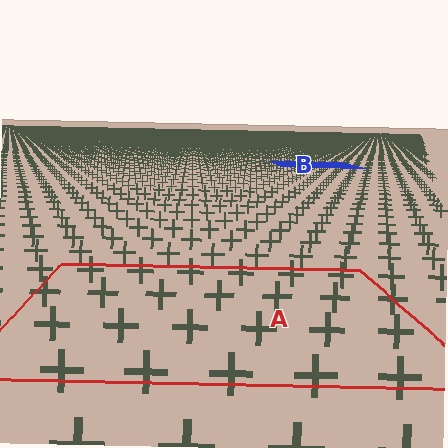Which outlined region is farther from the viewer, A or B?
Region B is farther from the viewer — the texture elements inside it appear smaller and more densely packed.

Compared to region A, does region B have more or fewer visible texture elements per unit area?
Region B has more texture elements per unit area — they are packed more densely because it is farther away.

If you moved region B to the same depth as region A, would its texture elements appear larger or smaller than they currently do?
They would appear larger. At a closer depth, the same texture elements are projected at a bigger on-screen size.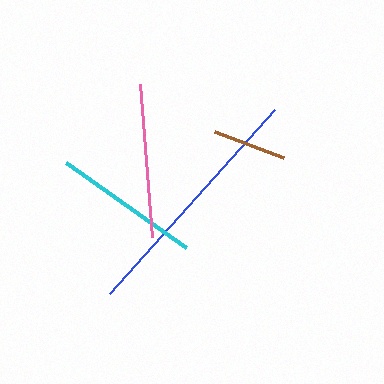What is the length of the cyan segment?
The cyan segment is approximately 147 pixels long.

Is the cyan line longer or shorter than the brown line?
The cyan line is longer than the brown line.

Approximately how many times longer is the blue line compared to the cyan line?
The blue line is approximately 1.7 times the length of the cyan line.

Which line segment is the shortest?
The brown line is the shortest at approximately 74 pixels.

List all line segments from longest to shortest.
From longest to shortest: blue, pink, cyan, brown.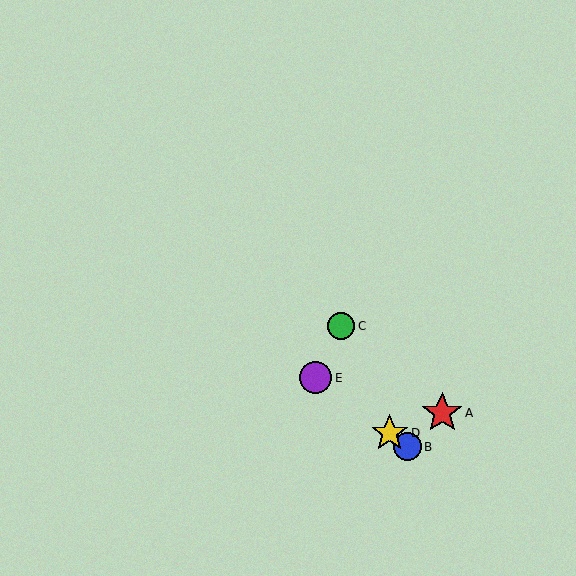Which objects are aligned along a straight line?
Objects B, D, E are aligned along a straight line.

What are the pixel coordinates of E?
Object E is at (315, 378).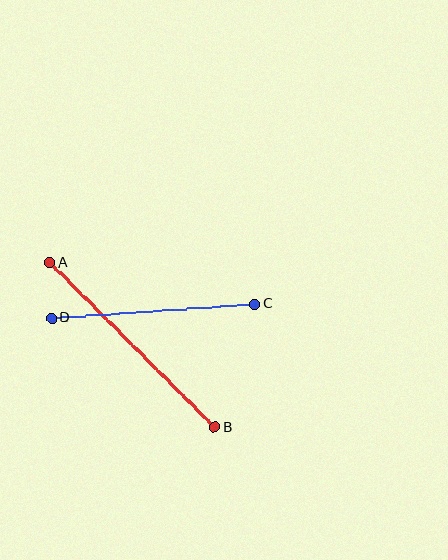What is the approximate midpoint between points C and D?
The midpoint is at approximately (153, 311) pixels.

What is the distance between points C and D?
The distance is approximately 203 pixels.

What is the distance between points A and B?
The distance is approximately 233 pixels.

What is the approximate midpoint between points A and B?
The midpoint is at approximately (132, 345) pixels.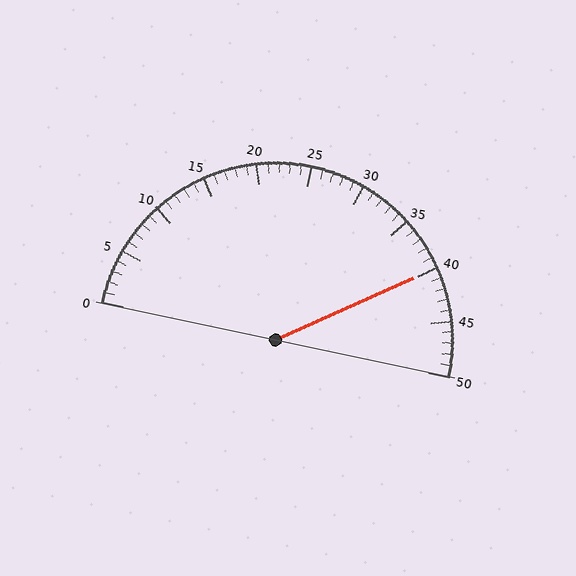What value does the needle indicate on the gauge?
The needle indicates approximately 40.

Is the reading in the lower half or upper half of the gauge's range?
The reading is in the upper half of the range (0 to 50).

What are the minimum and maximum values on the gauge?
The gauge ranges from 0 to 50.